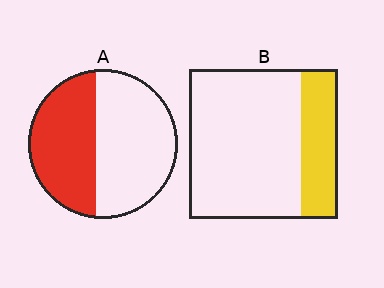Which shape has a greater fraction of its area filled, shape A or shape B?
Shape A.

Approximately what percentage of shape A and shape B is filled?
A is approximately 45% and B is approximately 25%.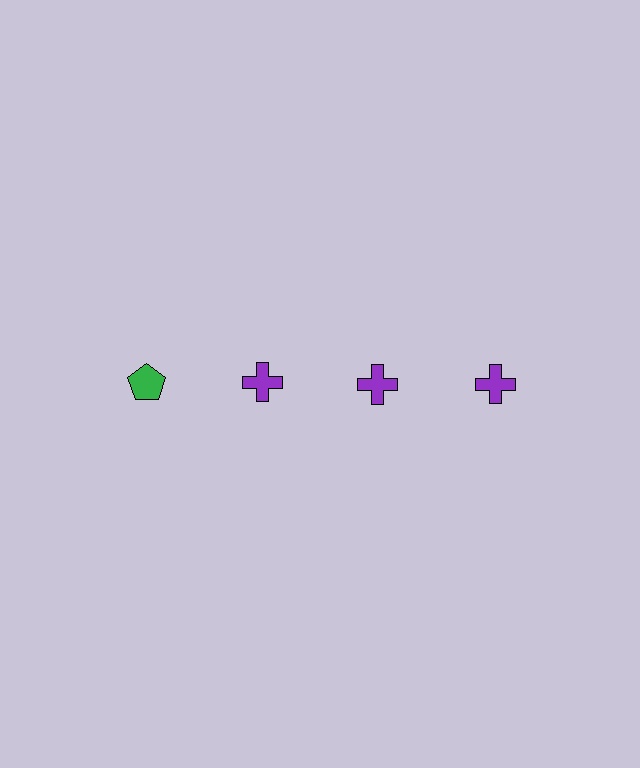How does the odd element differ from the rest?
It differs in both color (green instead of purple) and shape (pentagon instead of cross).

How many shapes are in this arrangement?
There are 4 shapes arranged in a grid pattern.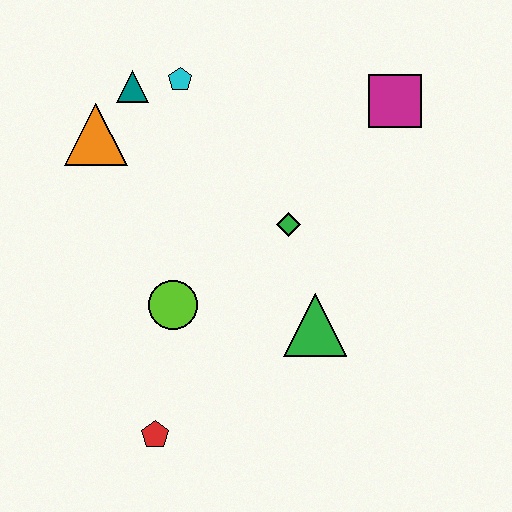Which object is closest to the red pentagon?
The lime circle is closest to the red pentagon.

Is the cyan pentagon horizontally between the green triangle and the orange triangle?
Yes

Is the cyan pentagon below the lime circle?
No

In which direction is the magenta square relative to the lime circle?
The magenta square is to the right of the lime circle.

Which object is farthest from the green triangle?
The teal triangle is farthest from the green triangle.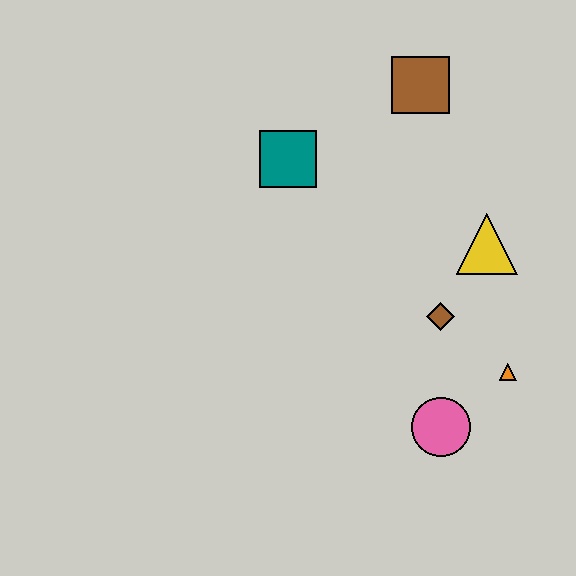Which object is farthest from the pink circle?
The brown square is farthest from the pink circle.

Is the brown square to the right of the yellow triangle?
No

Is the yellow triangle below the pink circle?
No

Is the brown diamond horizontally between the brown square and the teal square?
No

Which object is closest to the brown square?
The teal square is closest to the brown square.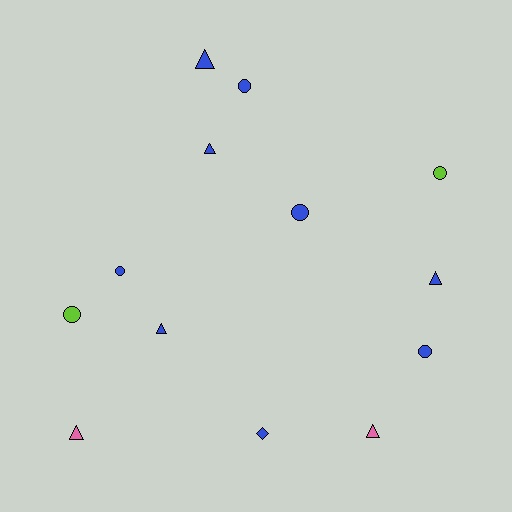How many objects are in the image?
There are 13 objects.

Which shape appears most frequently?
Circle, with 6 objects.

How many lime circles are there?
There are 2 lime circles.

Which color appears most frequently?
Blue, with 9 objects.